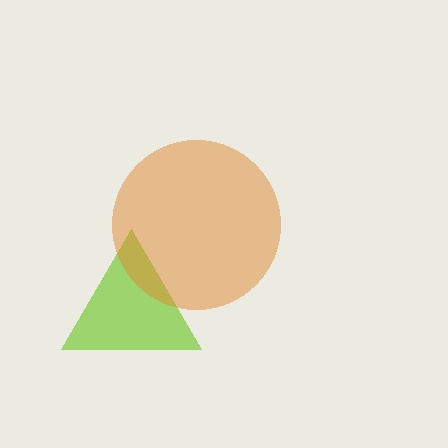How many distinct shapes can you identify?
There are 2 distinct shapes: a lime triangle, an orange circle.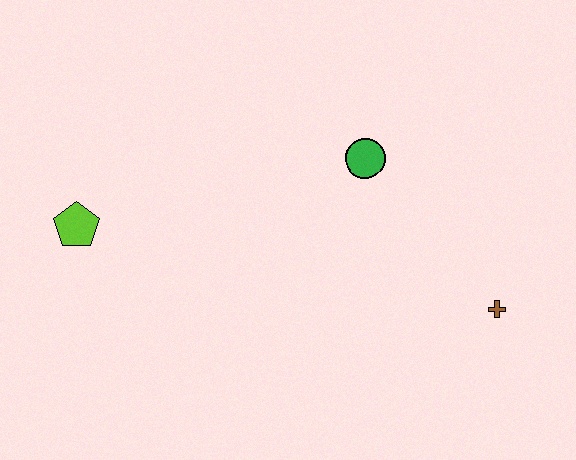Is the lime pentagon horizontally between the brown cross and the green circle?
No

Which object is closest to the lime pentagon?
The green circle is closest to the lime pentagon.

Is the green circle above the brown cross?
Yes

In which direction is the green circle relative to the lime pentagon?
The green circle is to the right of the lime pentagon.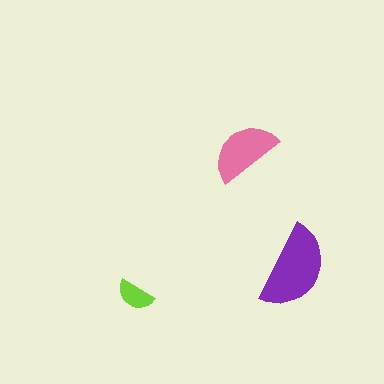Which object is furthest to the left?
The lime semicircle is leftmost.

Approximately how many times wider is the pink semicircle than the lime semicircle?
About 2 times wider.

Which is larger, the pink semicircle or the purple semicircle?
The purple one.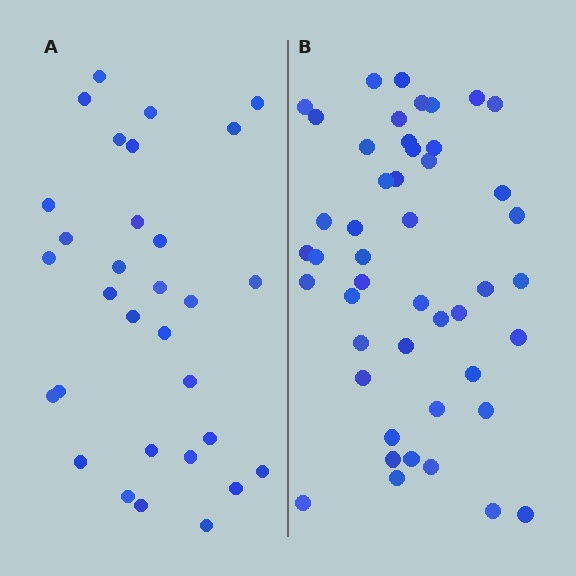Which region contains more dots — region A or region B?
Region B (the right region) has more dots.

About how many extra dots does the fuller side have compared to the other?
Region B has approximately 15 more dots than region A.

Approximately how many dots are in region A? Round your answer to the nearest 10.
About 30 dots. (The exact count is 31, which rounds to 30.)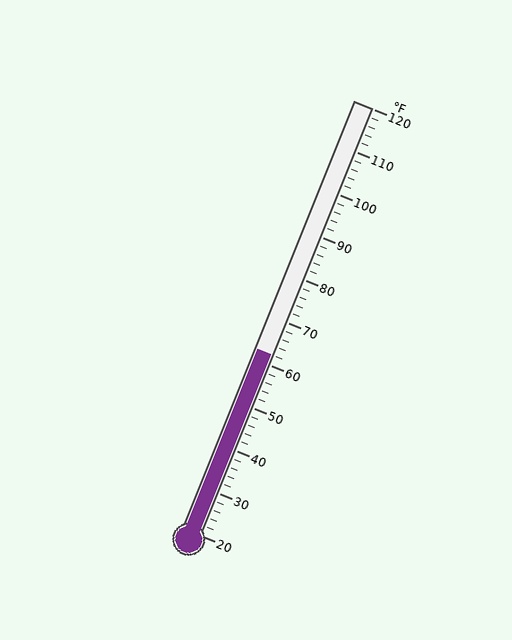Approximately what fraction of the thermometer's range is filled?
The thermometer is filled to approximately 40% of its range.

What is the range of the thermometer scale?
The thermometer scale ranges from 20°F to 120°F.